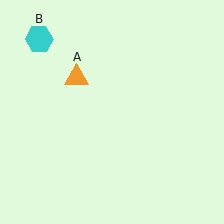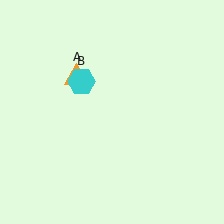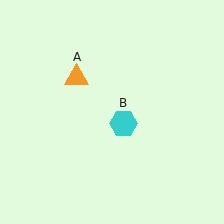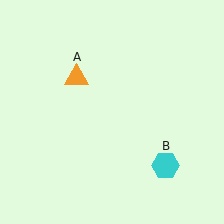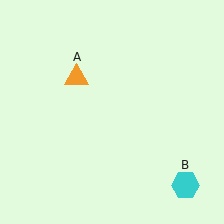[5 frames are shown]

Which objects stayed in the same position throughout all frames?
Orange triangle (object A) remained stationary.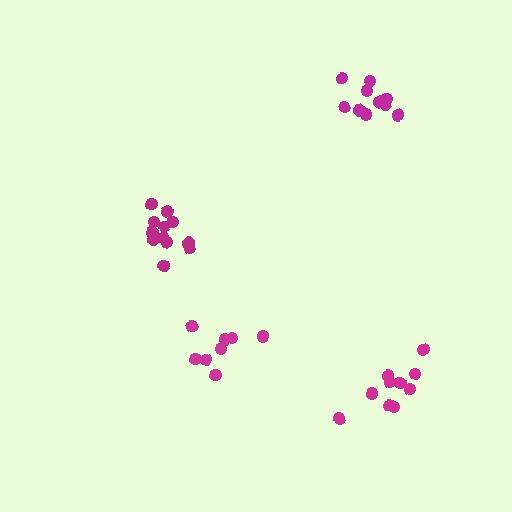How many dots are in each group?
Group 1: 10 dots, Group 2: 12 dots, Group 3: 8 dots, Group 4: 10 dots (40 total).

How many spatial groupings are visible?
There are 4 spatial groupings.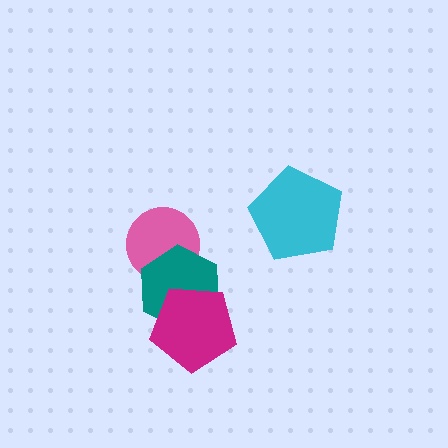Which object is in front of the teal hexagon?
The magenta pentagon is in front of the teal hexagon.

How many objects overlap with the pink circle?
1 object overlaps with the pink circle.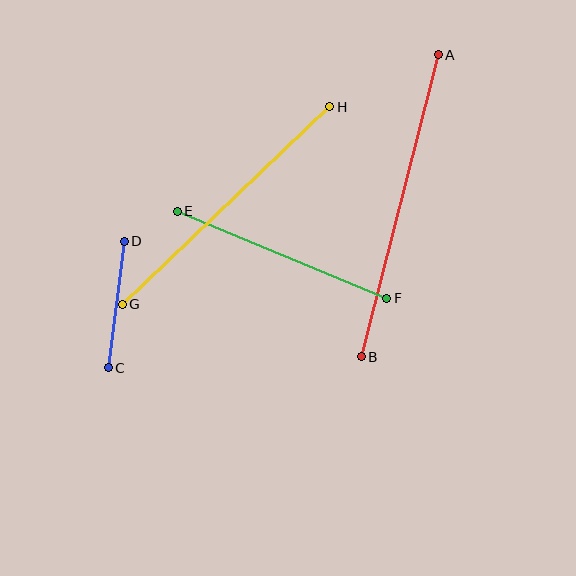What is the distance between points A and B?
The distance is approximately 312 pixels.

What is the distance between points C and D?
The distance is approximately 127 pixels.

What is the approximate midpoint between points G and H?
The midpoint is at approximately (226, 205) pixels.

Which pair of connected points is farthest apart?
Points A and B are farthest apart.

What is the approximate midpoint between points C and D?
The midpoint is at approximately (116, 305) pixels.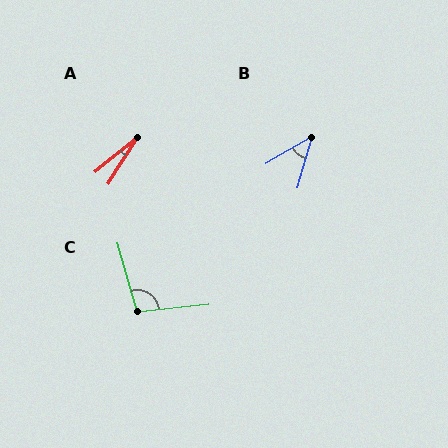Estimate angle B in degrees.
Approximately 44 degrees.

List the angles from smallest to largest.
A (18°), B (44°), C (100°).